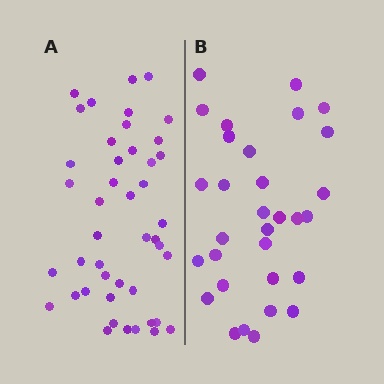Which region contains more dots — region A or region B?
Region A (the left region) has more dots.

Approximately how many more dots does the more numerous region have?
Region A has approximately 15 more dots than region B.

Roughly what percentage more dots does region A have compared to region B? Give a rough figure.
About 40% more.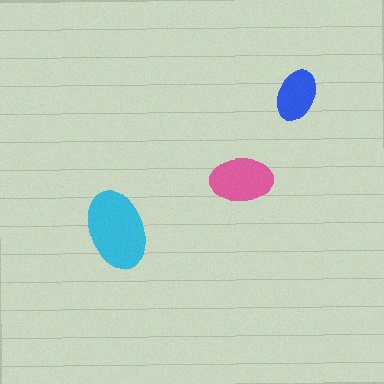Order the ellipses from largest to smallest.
the cyan one, the pink one, the blue one.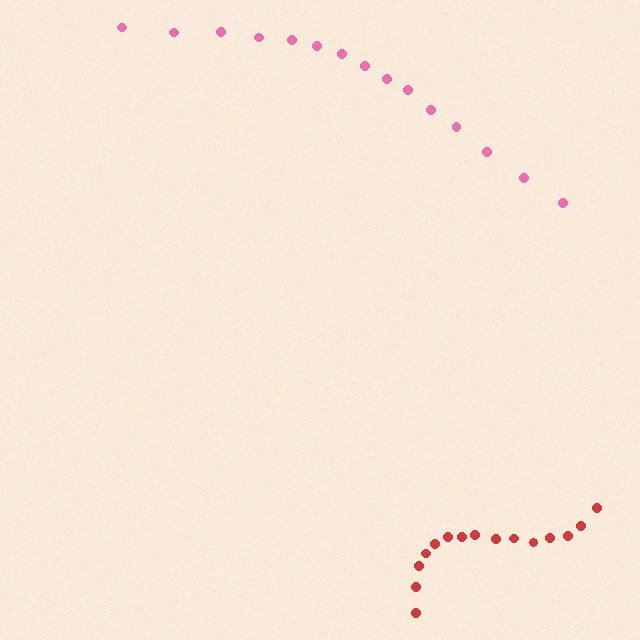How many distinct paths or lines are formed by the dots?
There are 2 distinct paths.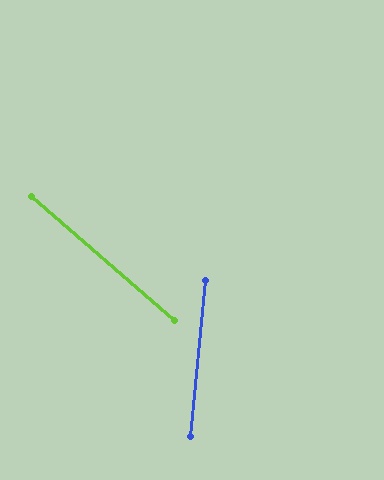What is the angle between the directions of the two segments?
Approximately 55 degrees.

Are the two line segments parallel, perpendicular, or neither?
Neither parallel nor perpendicular — they differ by about 55°.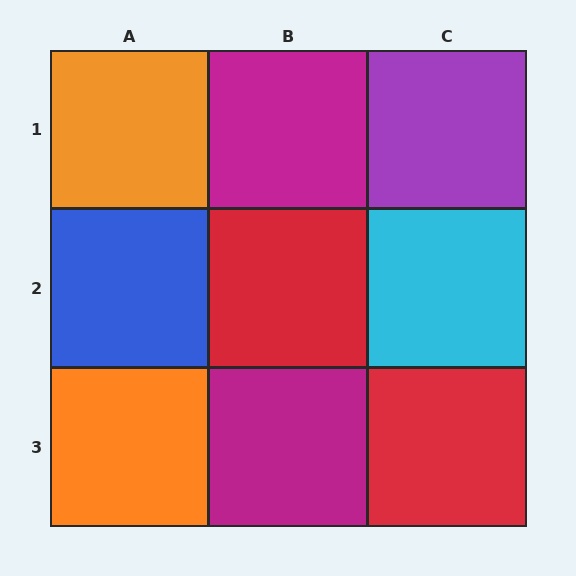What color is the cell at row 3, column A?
Orange.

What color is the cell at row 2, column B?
Red.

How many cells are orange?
2 cells are orange.